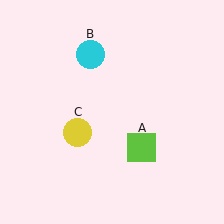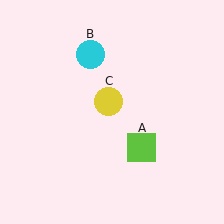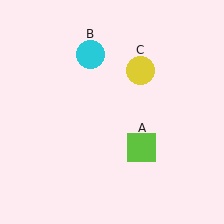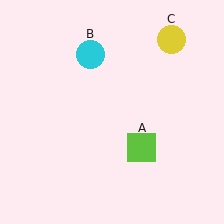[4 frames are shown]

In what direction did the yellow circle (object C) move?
The yellow circle (object C) moved up and to the right.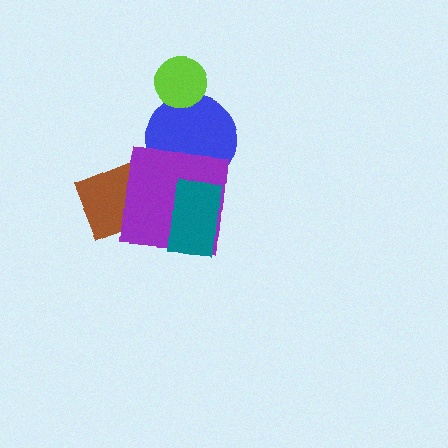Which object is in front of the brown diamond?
The purple square is in front of the brown diamond.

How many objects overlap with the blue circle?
2 objects overlap with the blue circle.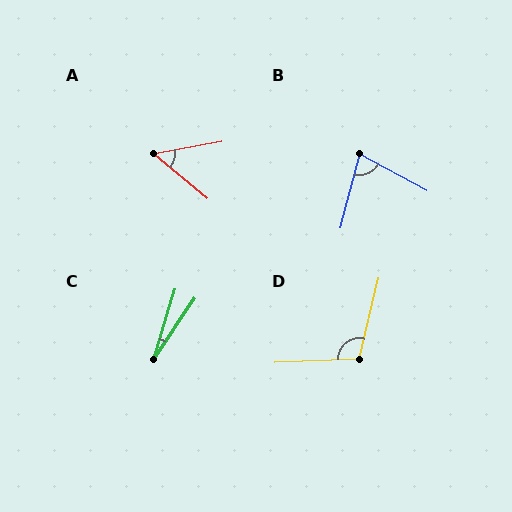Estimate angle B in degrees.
Approximately 76 degrees.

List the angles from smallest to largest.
C (17°), A (51°), B (76°), D (106°).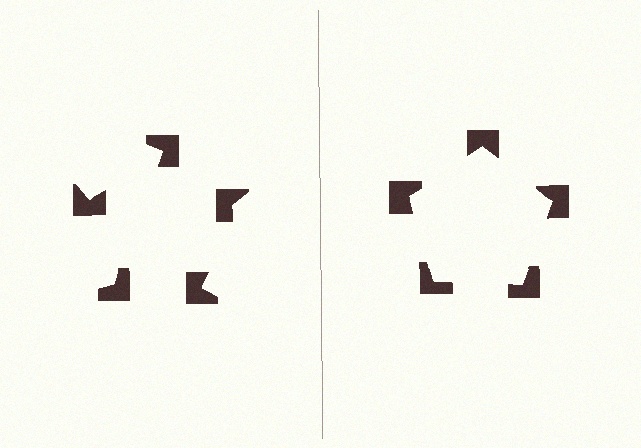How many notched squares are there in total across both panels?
10 — 5 on each side.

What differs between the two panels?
The notched squares are positioned identically on both sides; only the wedge orientations differ. On the right they align to a pentagon; on the left they are misaligned.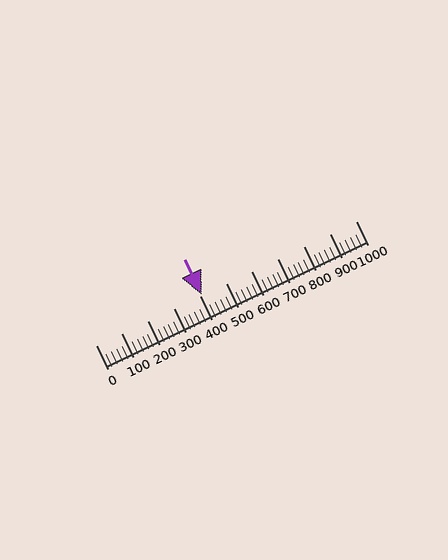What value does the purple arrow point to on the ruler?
The purple arrow points to approximately 406.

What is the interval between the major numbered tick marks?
The major tick marks are spaced 100 units apart.